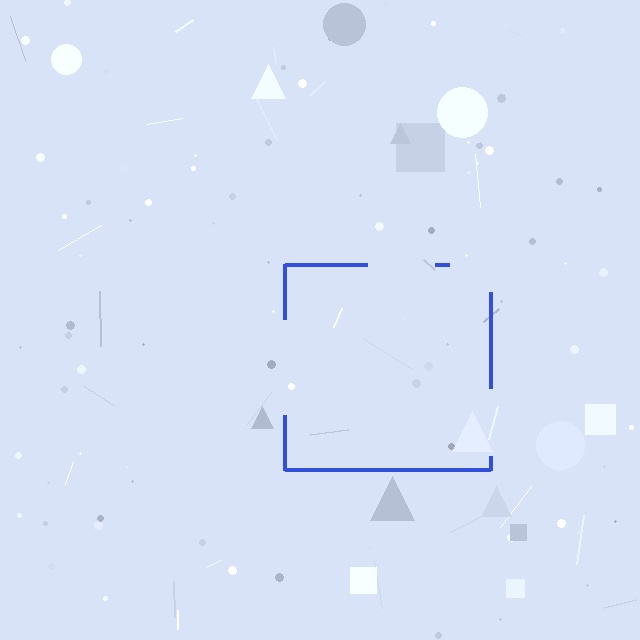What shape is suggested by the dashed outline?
The dashed outline suggests a square.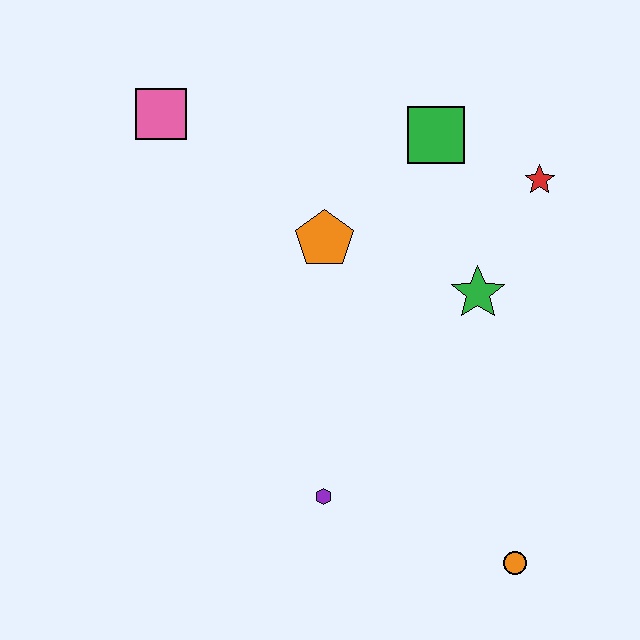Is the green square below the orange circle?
No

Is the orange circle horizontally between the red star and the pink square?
Yes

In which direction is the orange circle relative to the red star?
The orange circle is below the red star.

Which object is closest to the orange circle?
The purple hexagon is closest to the orange circle.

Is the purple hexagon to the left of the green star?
Yes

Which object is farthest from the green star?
The pink square is farthest from the green star.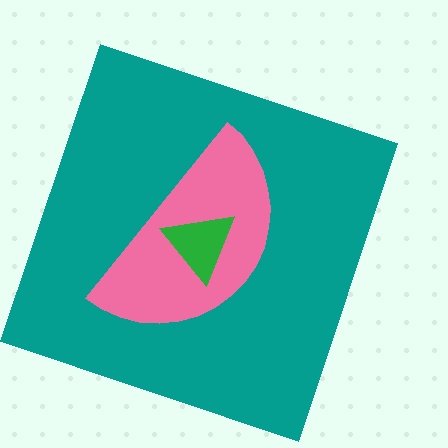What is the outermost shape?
The teal square.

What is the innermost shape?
The green triangle.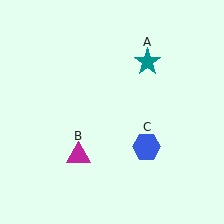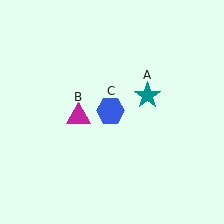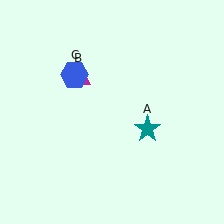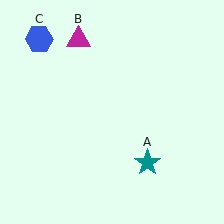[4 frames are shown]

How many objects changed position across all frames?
3 objects changed position: teal star (object A), magenta triangle (object B), blue hexagon (object C).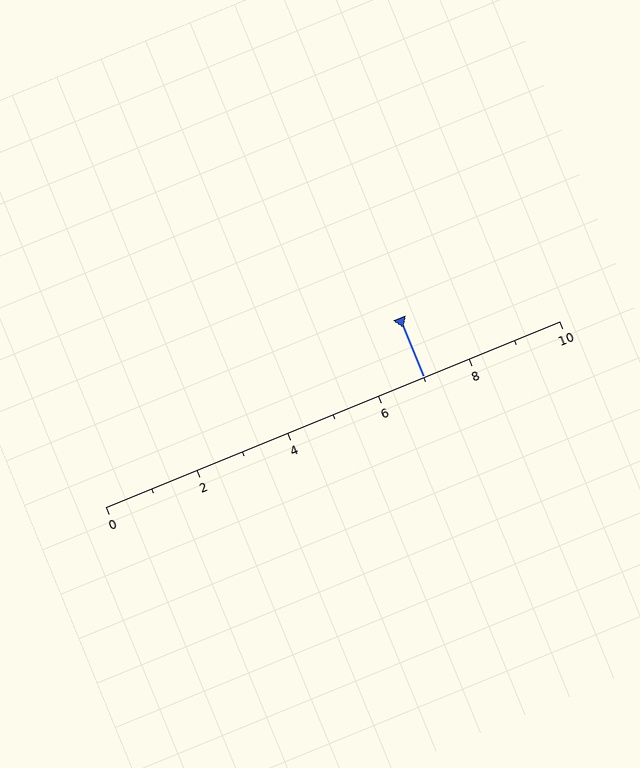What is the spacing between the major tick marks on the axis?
The major ticks are spaced 2 apart.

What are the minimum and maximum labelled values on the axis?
The axis runs from 0 to 10.